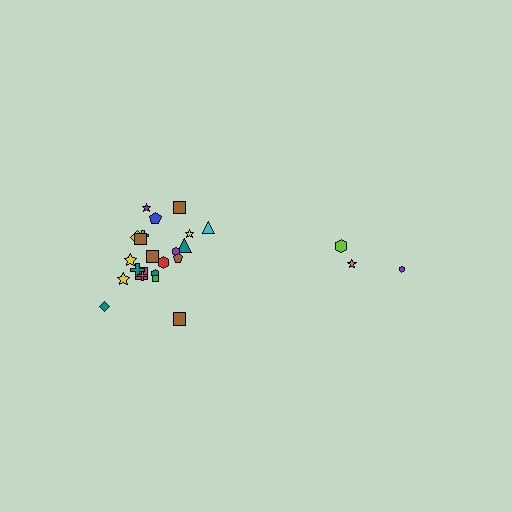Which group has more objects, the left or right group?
The left group.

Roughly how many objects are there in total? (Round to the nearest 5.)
Roughly 25 objects in total.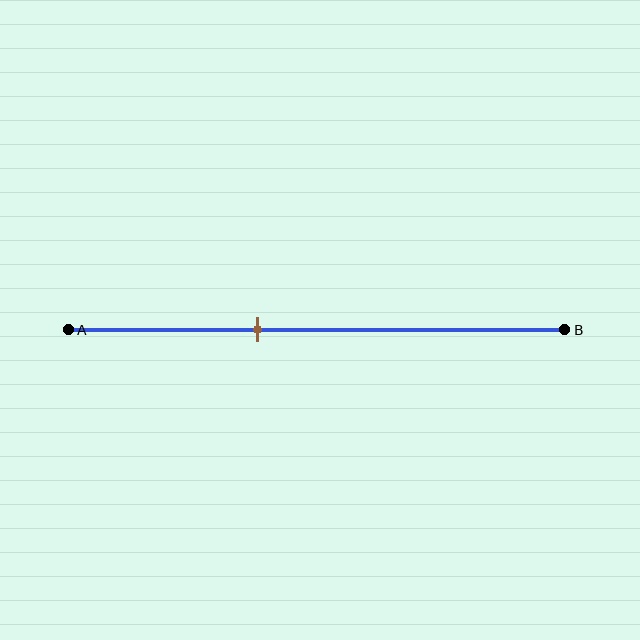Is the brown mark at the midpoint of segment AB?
No, the mark is at about 40% from A, not at the 50% midpoint.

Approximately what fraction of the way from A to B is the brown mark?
The brown mark is approximately 40% of the way from A to B.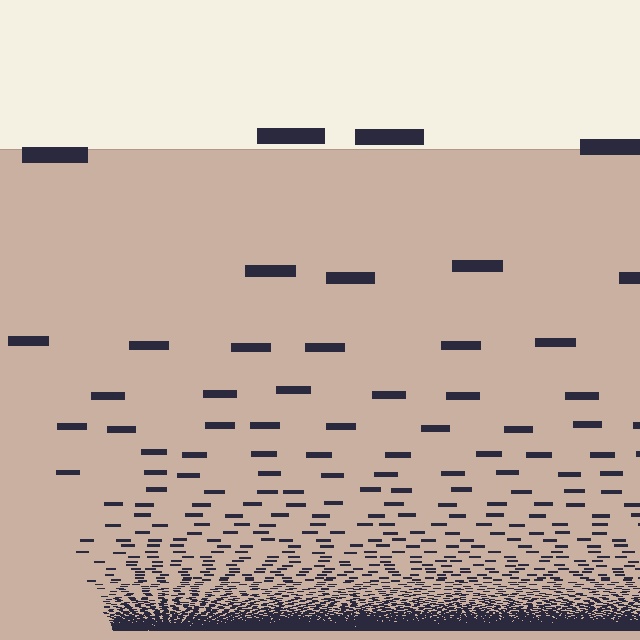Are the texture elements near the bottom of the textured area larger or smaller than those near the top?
Smaller. The gradient is inverted — elements near the bottom are smaller and denser.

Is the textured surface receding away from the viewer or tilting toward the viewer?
The surface appears to tilt toward the viewer. Texture elements get larger and sparser toward the top.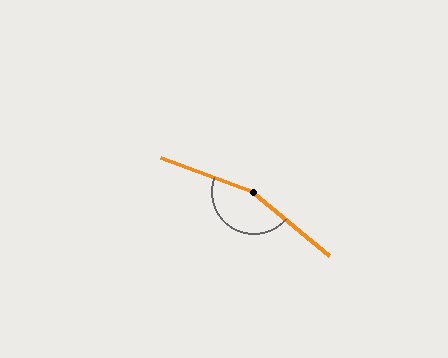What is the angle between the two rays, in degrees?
Approximately 160 degrees.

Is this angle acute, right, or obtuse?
It is obtuse.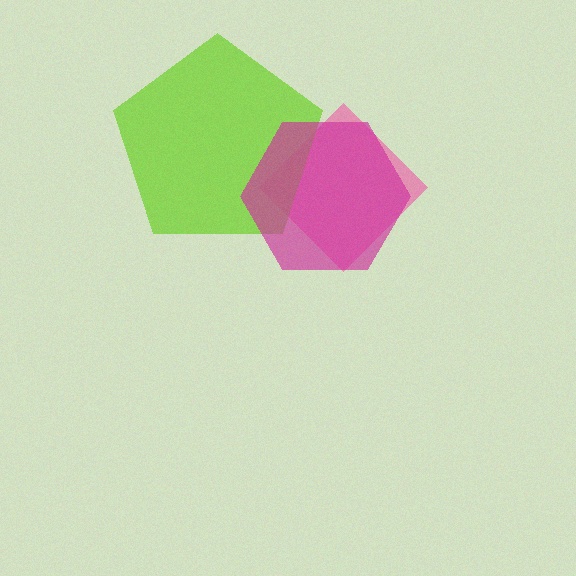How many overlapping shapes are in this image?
There are 3 overlapping shapes in the image.